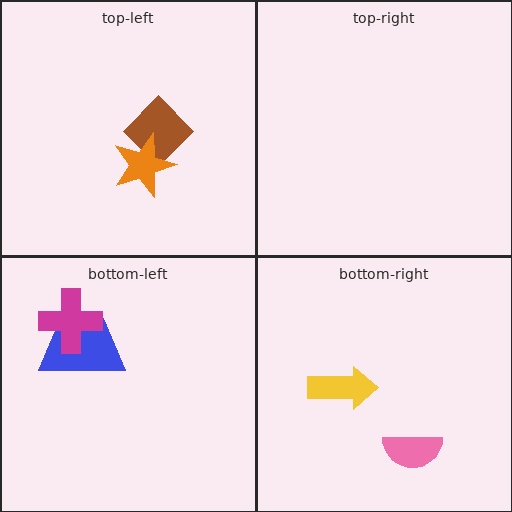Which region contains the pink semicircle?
The bottom-right region.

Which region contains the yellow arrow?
The bottom-right region.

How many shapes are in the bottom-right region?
2.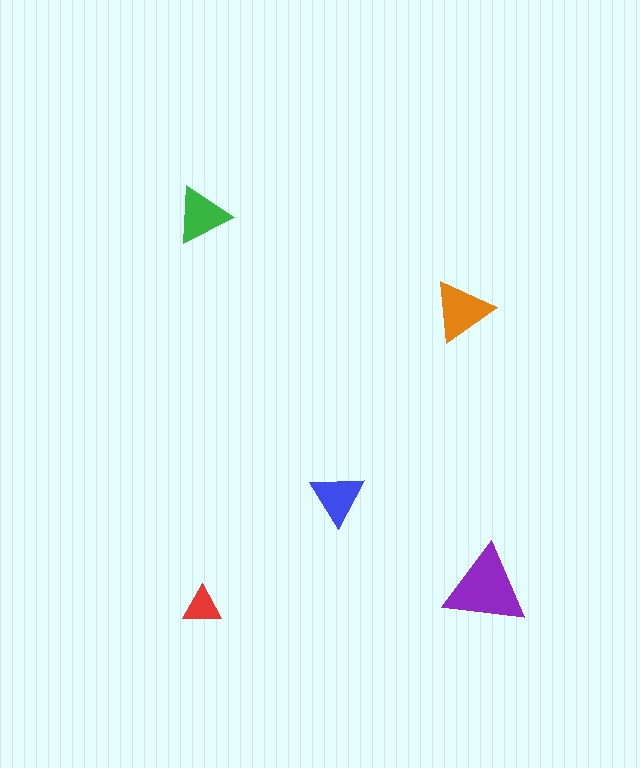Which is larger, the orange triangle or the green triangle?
The orange one.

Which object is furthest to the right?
The purple triangle is rightmost.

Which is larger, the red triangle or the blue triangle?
The blue one.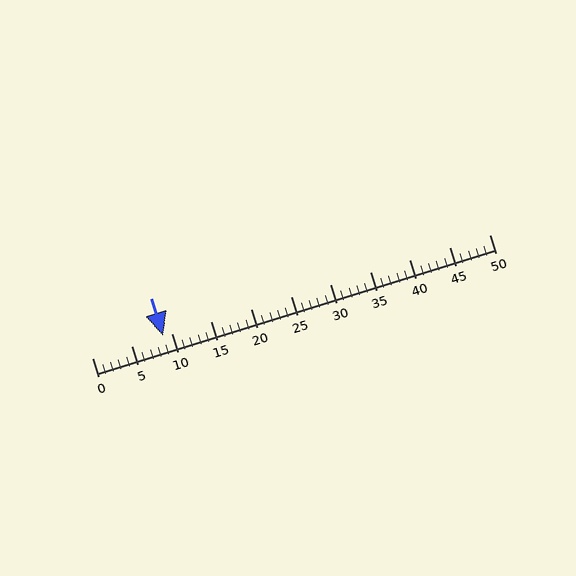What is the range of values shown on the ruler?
The ruler shows values from 0 to 50.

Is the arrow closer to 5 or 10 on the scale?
The arrow is closer to 10.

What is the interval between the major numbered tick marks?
The major tick marks are spaced 5 units apart.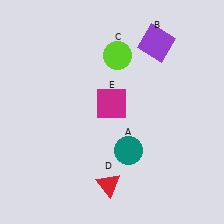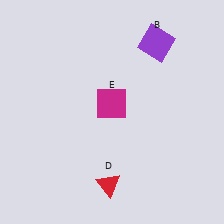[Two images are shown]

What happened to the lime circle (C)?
The lime circle (C) was removed in Image 2. It was in the top-right area of Image 1.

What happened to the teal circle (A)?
The teal circle (A) was removed in Image 2. It was in the bottom-right area of Image 1.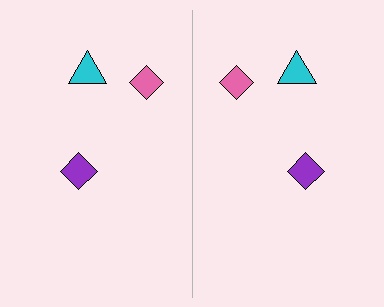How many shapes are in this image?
There are 6 shapes in this image.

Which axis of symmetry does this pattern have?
The pattern has a vertical axis of symmetry running through the center of the image.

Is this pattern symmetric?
Yes, this pattern has bilateral (reflection) symmetry.